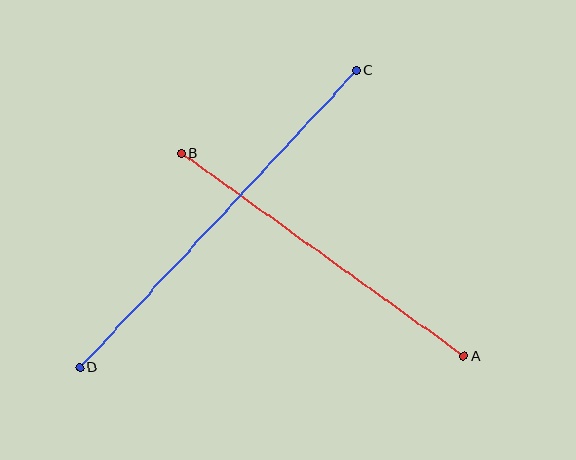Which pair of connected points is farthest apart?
Points C and D are farthest apart.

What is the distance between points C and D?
The distance is approximately 406 pixels.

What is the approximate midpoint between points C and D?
The midpoint is at approximately (218, 219) pixels.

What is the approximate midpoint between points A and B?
The midpoint is at approximately (323, 255) pixels.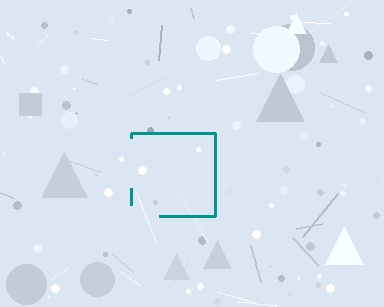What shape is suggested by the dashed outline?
The dashed outline suggests a square.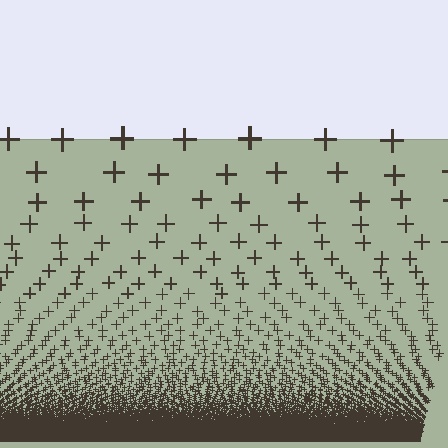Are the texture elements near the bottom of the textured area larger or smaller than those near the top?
Smaller. The gradient is inverted — elements near the bottom are smaller and denser.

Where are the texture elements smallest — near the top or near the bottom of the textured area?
Near the bottom.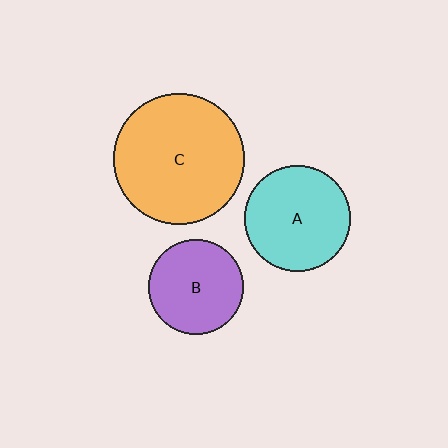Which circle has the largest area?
Circle C (orange).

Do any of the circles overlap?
No, none of the circles overlap.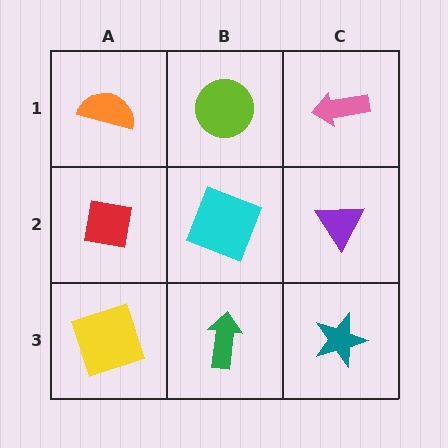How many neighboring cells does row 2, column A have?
3.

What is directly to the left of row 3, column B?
A yellow square.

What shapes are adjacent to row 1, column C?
A purple triangle (row 2, column C), a lime circle (row 1, column B).